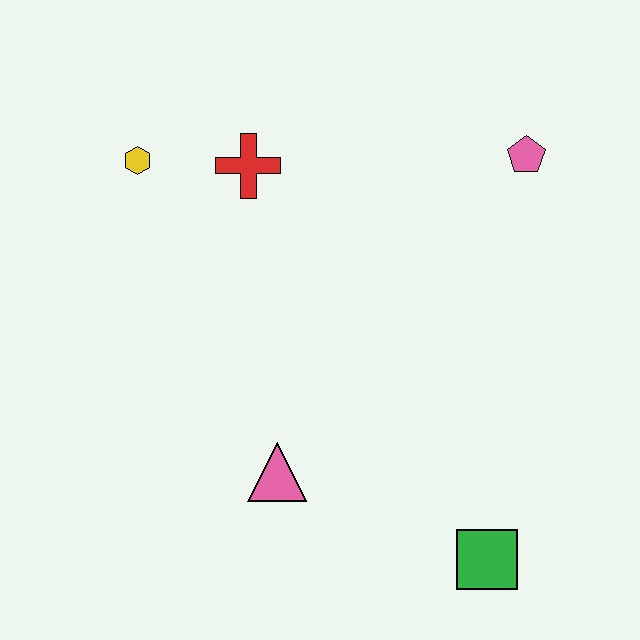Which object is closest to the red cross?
The yellow hexagon is closest to the red cross.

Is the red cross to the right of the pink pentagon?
No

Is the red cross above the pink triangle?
Yes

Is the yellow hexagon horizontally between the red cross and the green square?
No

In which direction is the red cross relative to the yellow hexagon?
The red cross is to the right of the yellow hexagon.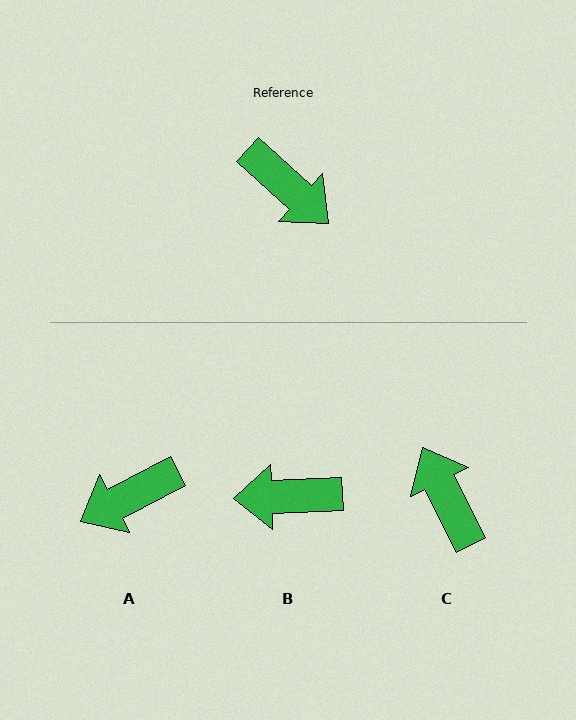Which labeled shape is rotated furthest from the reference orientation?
C, about 159 degrees away.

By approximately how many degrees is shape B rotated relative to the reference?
Approximately 136 degrees clockwise.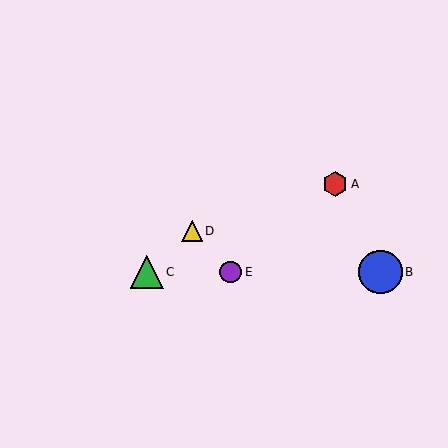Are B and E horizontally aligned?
Yes, both are at y≈272.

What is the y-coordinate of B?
Object B is at y≈272.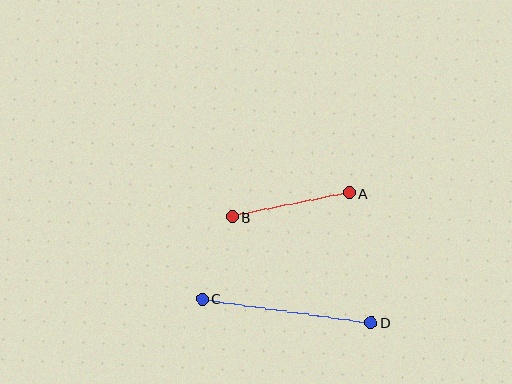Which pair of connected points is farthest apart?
Points C and D are farthest apart.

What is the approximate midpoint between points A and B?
The midpoint is at approximately (291, 205) pixels.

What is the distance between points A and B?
The distance is approximately 119 pixels.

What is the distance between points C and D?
The distance is approximately 170 pixels.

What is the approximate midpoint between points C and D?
The midpoint is at approximately (287, 311) pixels.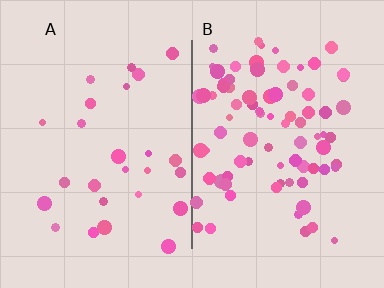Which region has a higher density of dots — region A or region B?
B (the right).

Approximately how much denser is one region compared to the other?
Approximately 3.2× — region B over region A.